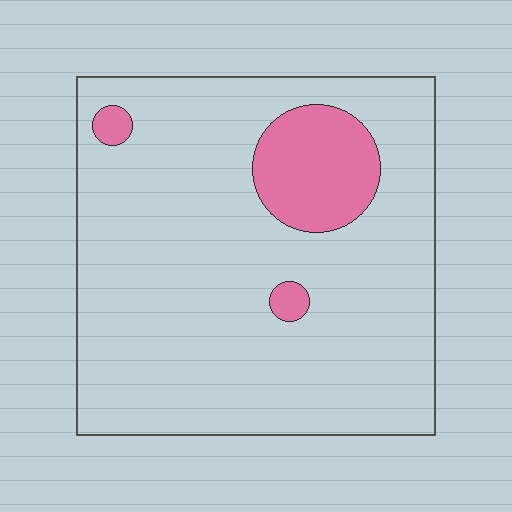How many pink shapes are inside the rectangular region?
3.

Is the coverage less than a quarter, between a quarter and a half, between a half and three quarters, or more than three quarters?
Less than a quarter.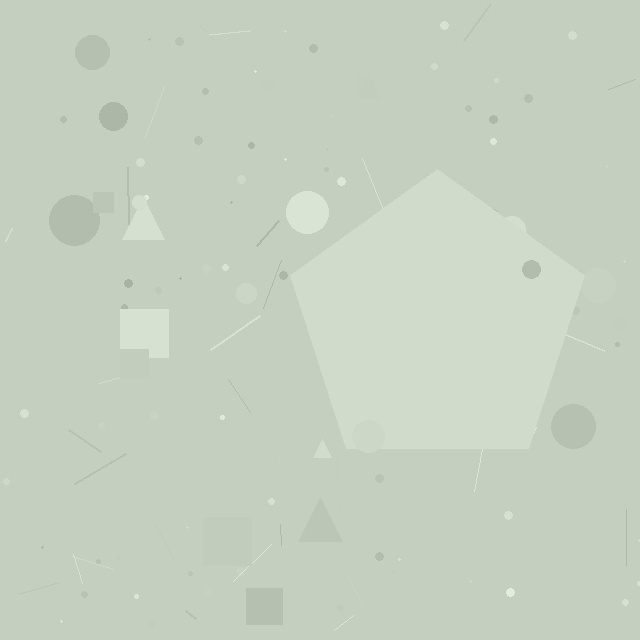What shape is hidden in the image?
A pentagon is hidden in the image.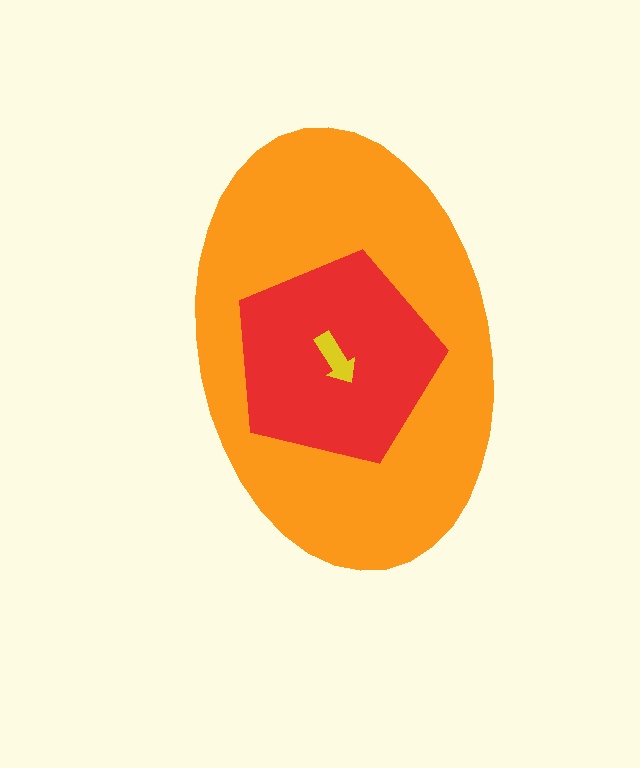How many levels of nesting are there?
3.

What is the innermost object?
The yellow arrow.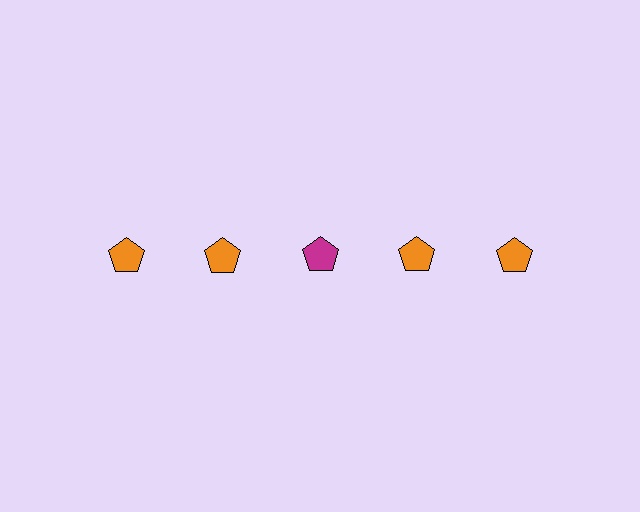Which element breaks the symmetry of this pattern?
The magenta pentagon in the top row, center column breaks the symmetry. All other shapes are orange pentagons.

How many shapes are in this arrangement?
There are 5 shapes arranged in a grid pattern.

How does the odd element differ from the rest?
It has a different color: magenta instead of orange.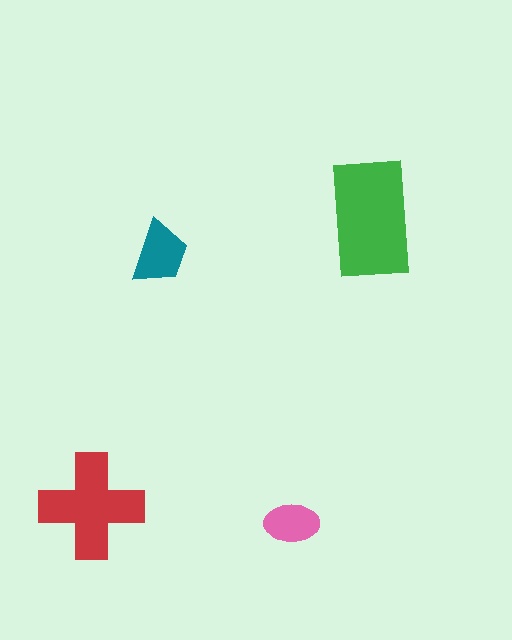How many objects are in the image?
There are 4 objects in the image.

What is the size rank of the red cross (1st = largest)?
2nd.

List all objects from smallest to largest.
The pink ellipse, the teal trapezoid, the red cross, the green rectangle.